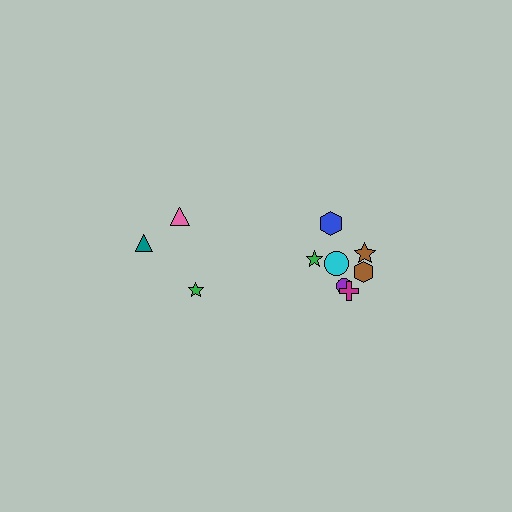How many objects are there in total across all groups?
There are 10 objects.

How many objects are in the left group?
There are 3 objects.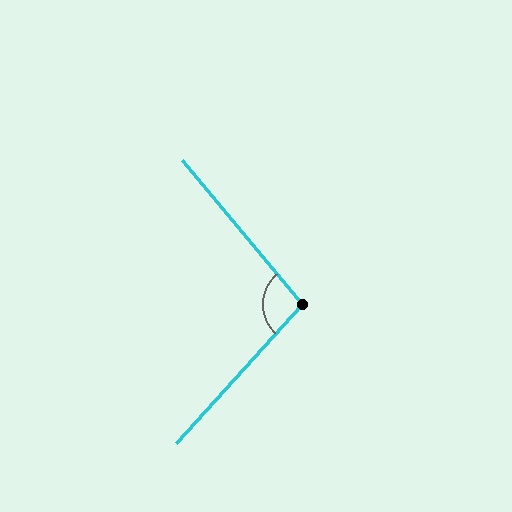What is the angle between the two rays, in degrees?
Approximately 98 degrees.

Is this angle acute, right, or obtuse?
It is obtuse.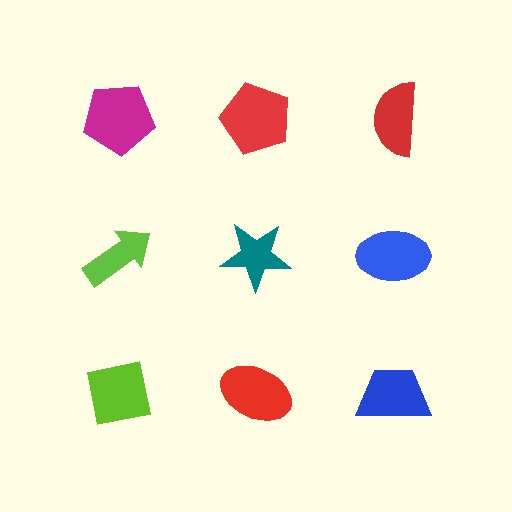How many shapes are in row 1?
3 shapes.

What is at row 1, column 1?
A magenta pentagon.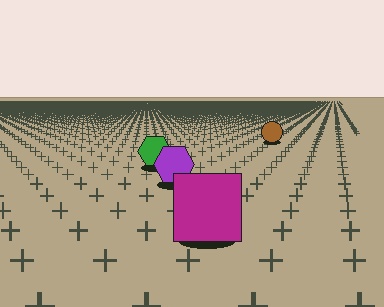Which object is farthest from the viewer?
The brown circle is farthest from the viewer. It appears smaller and the ground texture around it is denser.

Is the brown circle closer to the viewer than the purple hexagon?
No. The purple hexagon is closer — you can tell from the texture gradient: the ground texture is coarser near it.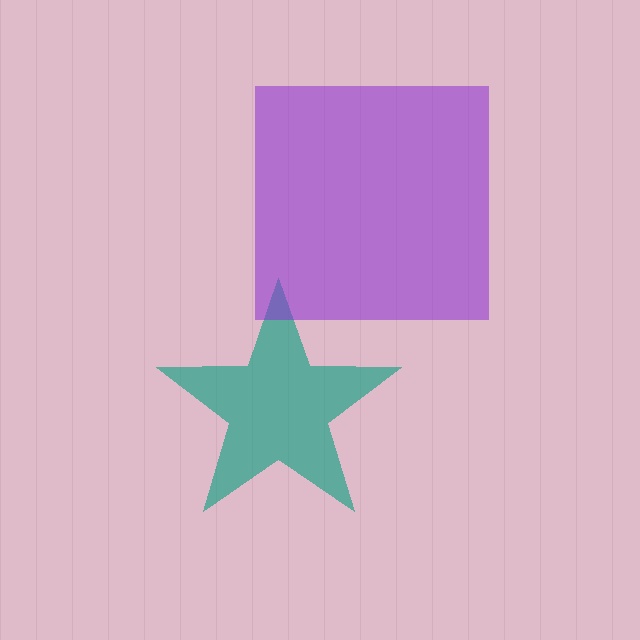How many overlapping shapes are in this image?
There are 2 overlapping shapes in the image.